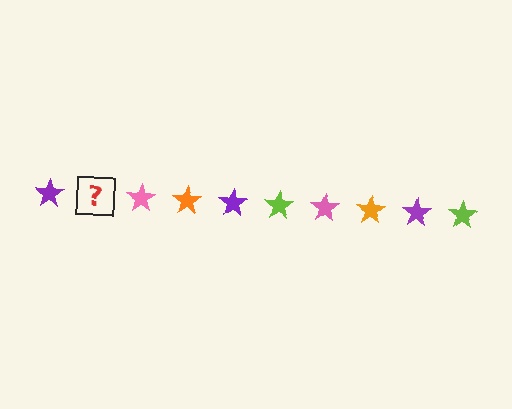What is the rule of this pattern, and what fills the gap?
The rule is that the pattern cycles through purple, lime, pink, orange stars. The gap should be filled with a lime star.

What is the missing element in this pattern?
The missing element is a lime star.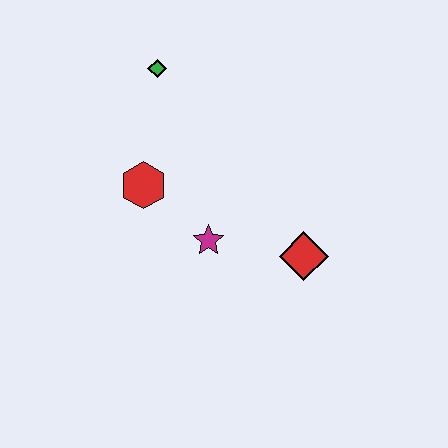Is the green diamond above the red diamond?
Yes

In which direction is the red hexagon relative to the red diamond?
The red hexagon is to the left of the red diamond.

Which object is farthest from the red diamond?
The green diamond is farthest from the red diamond.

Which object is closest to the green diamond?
The red hexagon is closest to the green diamond.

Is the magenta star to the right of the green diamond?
Yes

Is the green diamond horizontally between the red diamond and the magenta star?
No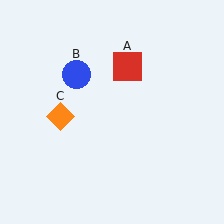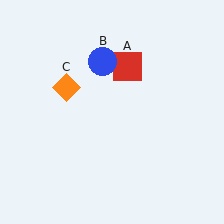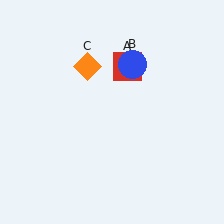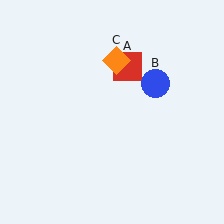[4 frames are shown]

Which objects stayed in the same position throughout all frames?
Red square (object A) remained stationary.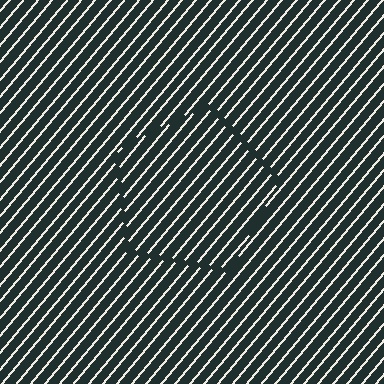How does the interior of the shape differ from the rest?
The interior of the shape contains the same grating, shifted by half a period — the contour is defined by the phase discontinuity where line-ends from the inner and outer gratings abut.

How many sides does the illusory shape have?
5 sides — the line-ends trace a pentagon.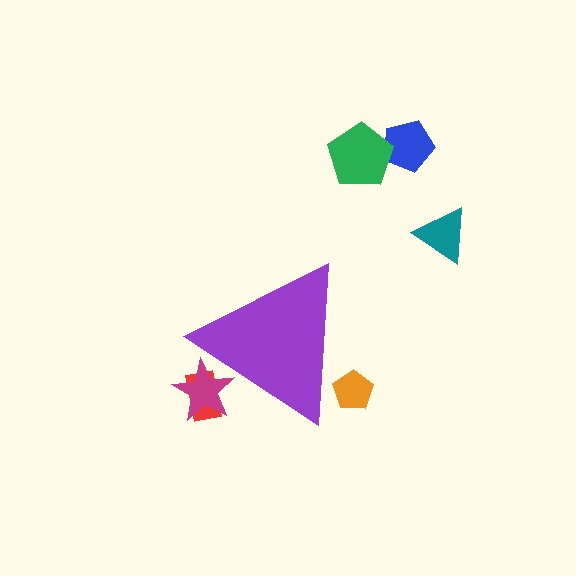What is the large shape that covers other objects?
A purple triangle.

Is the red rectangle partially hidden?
Yes, the red rectangle is partially hidden behind the purple triangle.